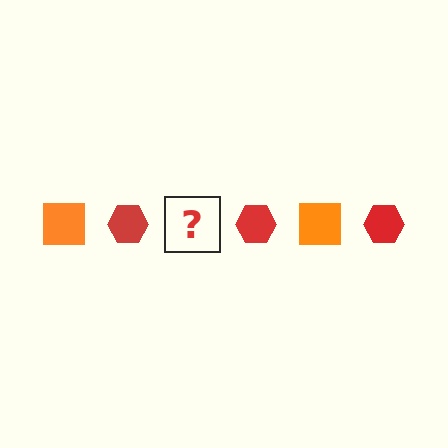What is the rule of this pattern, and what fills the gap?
The rule is that the pattern alternates between orange square and red hexagon. The gap should be filled with an orange square.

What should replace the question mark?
The question mark should be replaced with an orange square.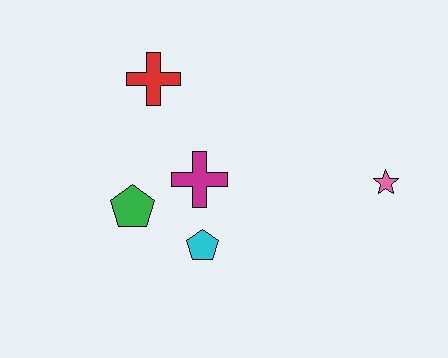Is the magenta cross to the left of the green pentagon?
No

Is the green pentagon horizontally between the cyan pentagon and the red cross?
No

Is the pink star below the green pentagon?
No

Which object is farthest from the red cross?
The pink star is farthest from the red cross.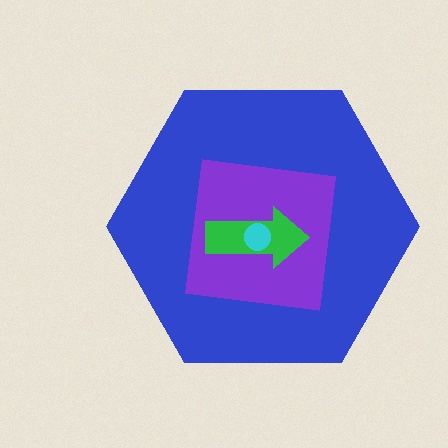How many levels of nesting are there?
4.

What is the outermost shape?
The blue hexagon.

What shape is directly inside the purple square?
The green arrow.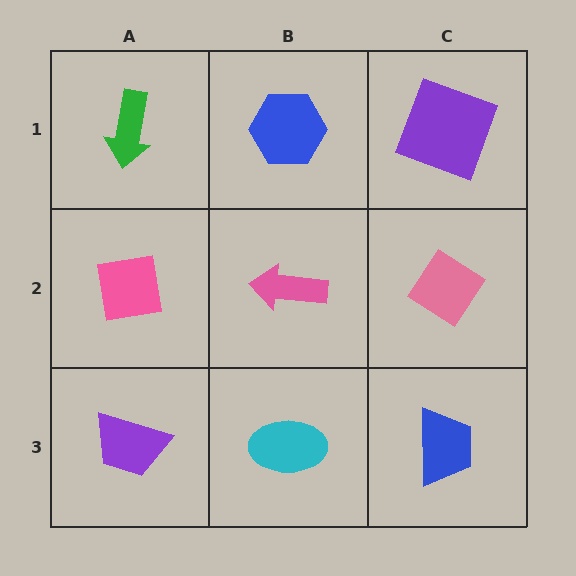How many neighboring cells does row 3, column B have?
3.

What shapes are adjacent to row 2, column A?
A green arrow (row 1, column A), a purple trapezoid (row 3, column A), a pink arrow (row 2, column B).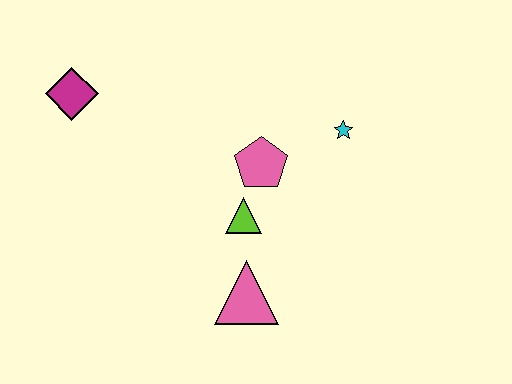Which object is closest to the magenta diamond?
The pink pentagon is closest to the magenta diamond.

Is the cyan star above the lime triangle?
Yes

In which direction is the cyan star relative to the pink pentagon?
The cyan star is to the right of the pink pentagon.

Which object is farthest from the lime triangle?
The magenta diamond is farthest from the lime triangle.